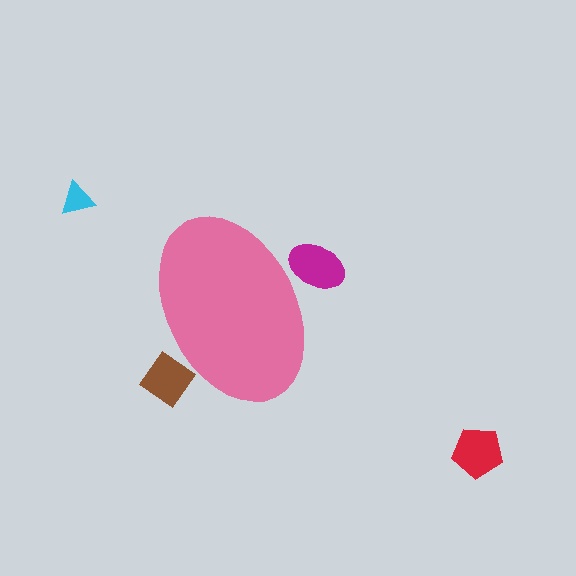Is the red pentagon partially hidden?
No, the red pentagon is fully visible.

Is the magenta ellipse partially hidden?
Yes, the magenta ellipse is partially hidden behind the pink ellipse.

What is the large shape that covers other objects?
A pink ellipse.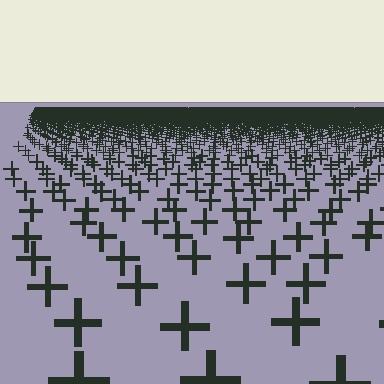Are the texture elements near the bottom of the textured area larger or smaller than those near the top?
Larger. Near the bottom, elements are closer to the viewer and appear at a bigger on-screen size.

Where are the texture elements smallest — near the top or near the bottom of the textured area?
Near the top.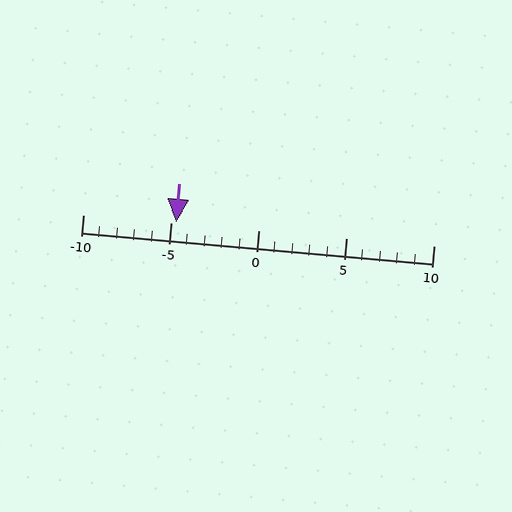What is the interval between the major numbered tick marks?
The major tick marks are spaced 5 units apart.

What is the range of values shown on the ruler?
The ruler shows values from -10 to 10.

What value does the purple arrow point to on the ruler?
The purple arrow points to approximately -5.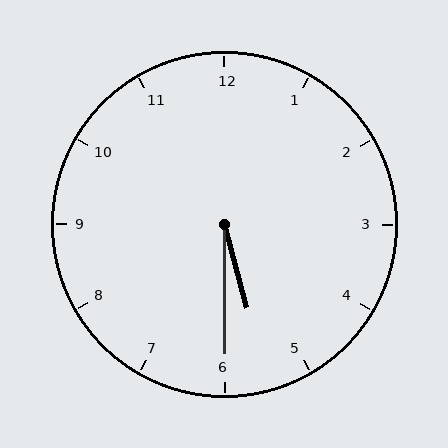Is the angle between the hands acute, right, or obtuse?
It is acute.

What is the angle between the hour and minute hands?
Approximately 15 degrees.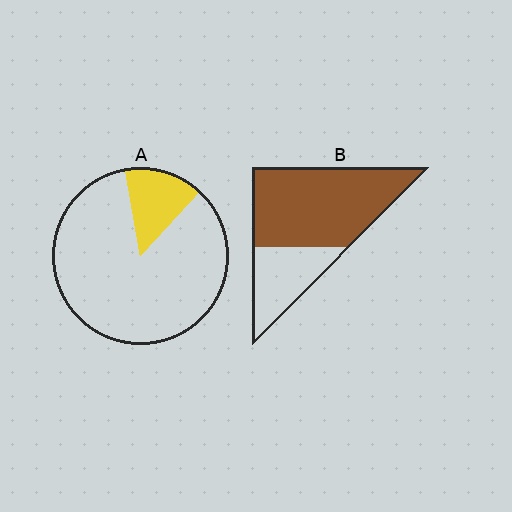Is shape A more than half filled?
No.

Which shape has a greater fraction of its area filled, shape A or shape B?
Shape B.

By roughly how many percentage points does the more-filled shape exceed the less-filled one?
By roughly 55 percentage points (B over A).